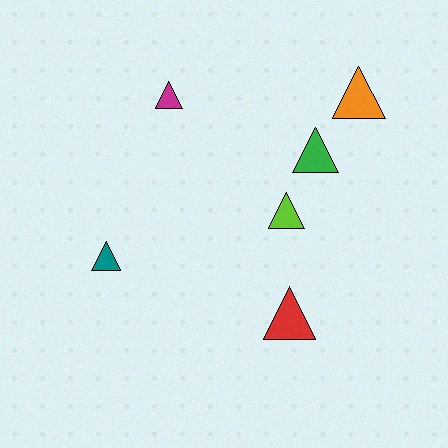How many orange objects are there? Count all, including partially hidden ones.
There is 1 orange object.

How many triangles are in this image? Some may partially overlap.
There are 6 triangles.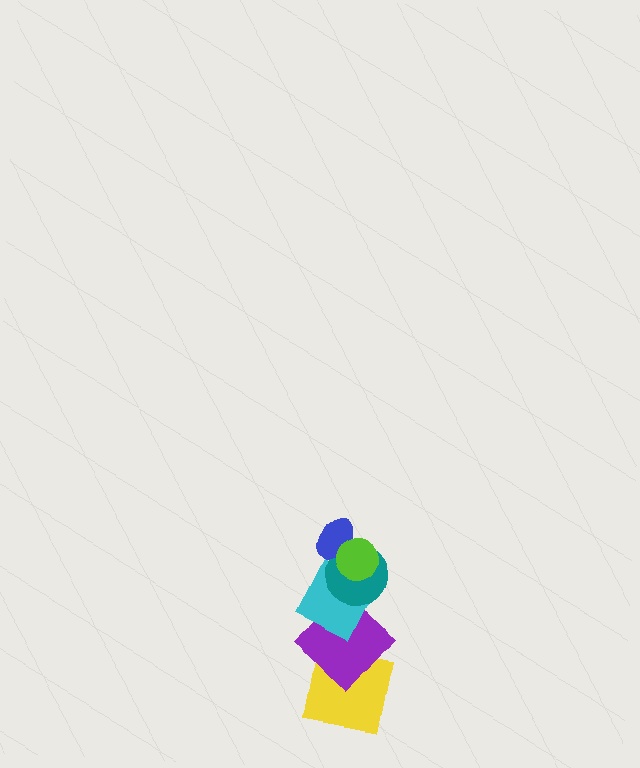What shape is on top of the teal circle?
The blue ellipse is on top of the teal circle.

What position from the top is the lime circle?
The lime circle is 1st from the top.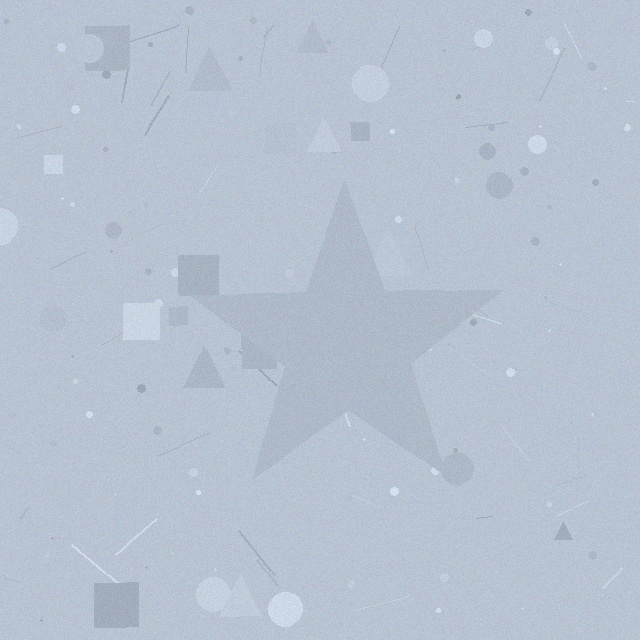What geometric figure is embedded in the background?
A star is embedded in the background.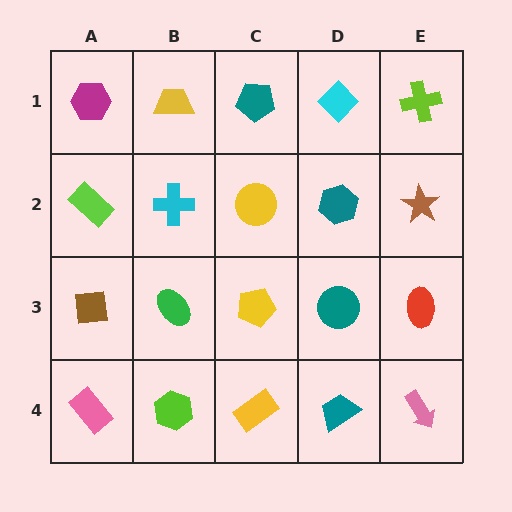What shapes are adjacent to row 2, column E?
A lime cross (row 1, column E), a red ellipse (row 3, column E), a teal hexagon (row 2, column D).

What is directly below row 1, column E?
A brown star.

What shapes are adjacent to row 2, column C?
A teal pentagon (row 1, column C), a yellow pentagon (row 3, column C), a cyan cross (row 2, column B), a teal hexagon (row 2, column D).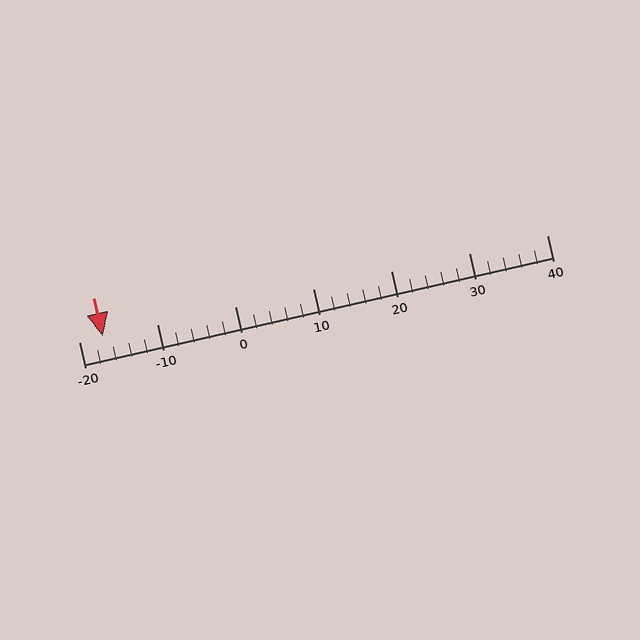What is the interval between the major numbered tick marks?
The major tick marks are spaced 10 units apart.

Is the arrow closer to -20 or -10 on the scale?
The arrow is closer to -20.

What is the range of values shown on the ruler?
The ruler shows values from -20 to 40.